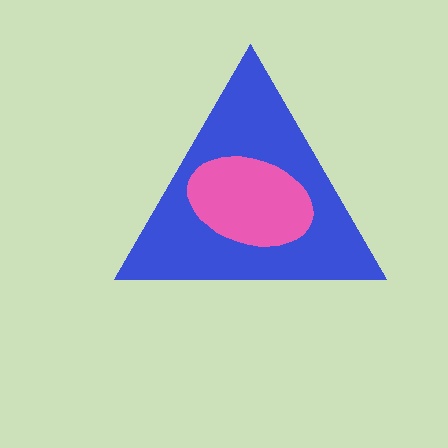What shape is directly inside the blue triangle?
The pink ellipse.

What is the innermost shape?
The pink ellipse.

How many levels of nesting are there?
2.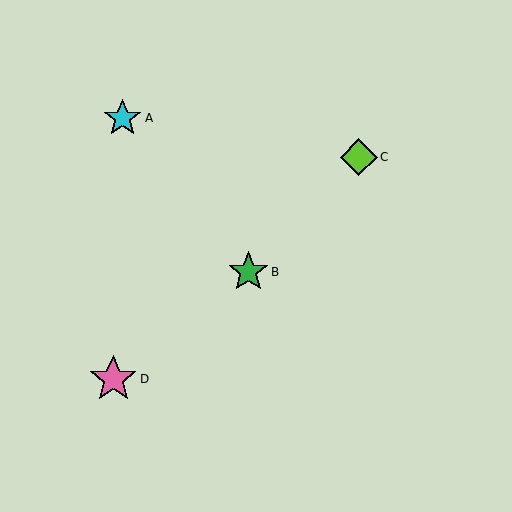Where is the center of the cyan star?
The center of the cyan star is at (123, 118).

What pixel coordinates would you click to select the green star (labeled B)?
Click at (248, 272) to select the green star B.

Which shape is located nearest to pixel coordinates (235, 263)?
The green star (labeled B) at (248, 272) is nearest to that location.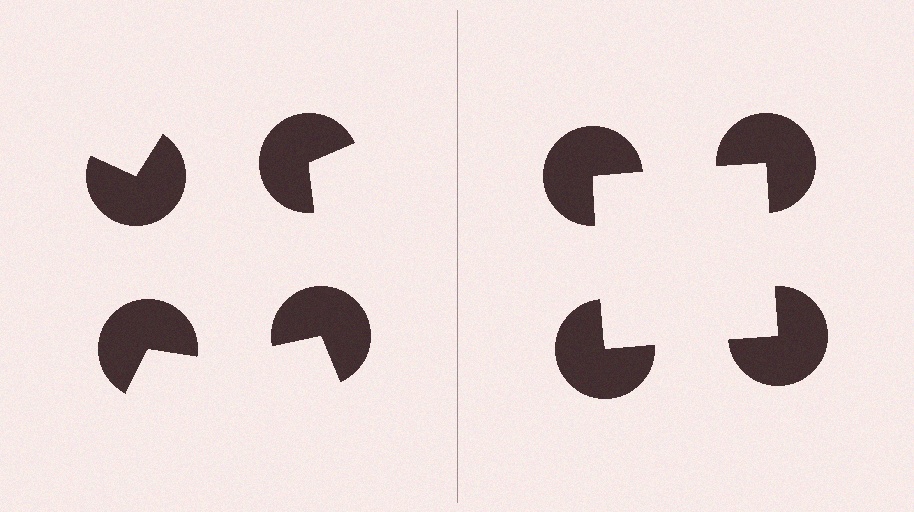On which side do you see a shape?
An illusory square appears on the right side. On the left side the wedge cuts are rotated, so no coherent shape forms.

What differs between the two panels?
The pac-man discs are positioned identically on both sides; only the wedge orientations differ. On the right they align to a square; on the left they are misaligned.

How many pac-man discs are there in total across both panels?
8 — 4 on each side.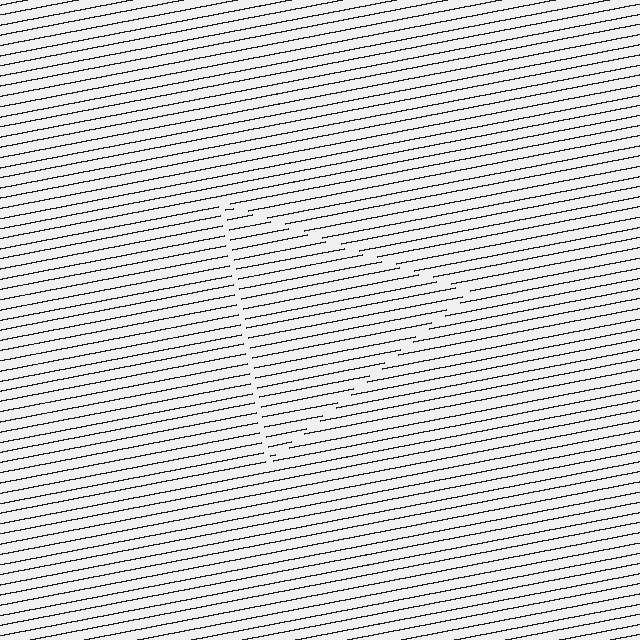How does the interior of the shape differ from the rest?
The interior of the shape contains the same grating, shifted by half a period — the contour is defined by the phase discontinuity where line-ends from the inner and outer gratings abut.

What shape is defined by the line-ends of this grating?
An illusory triangle. The interior of the shape contains the same grating, shifted by half a period — the contour is defined by the phase discontinuity where line-ends from the inner and outer gratings abut.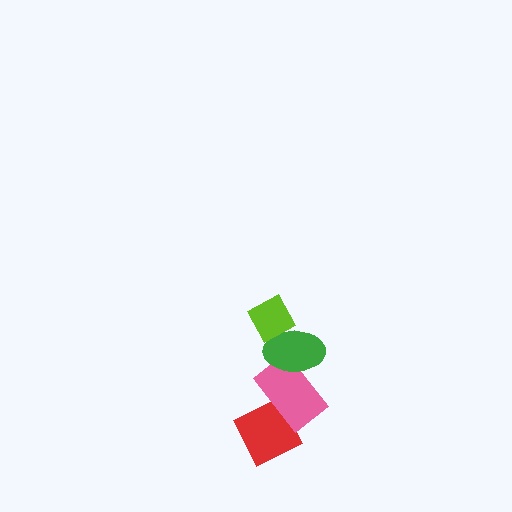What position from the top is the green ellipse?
The green ellipse is 2nd from the top.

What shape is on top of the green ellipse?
The lime diamond is on top of the green ellipse.